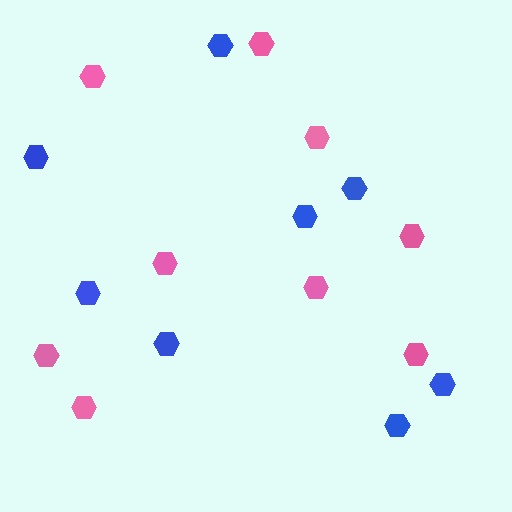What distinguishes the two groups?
There are 2 groups: one group of blue hexagons (8) and one group of pink hexagons (9).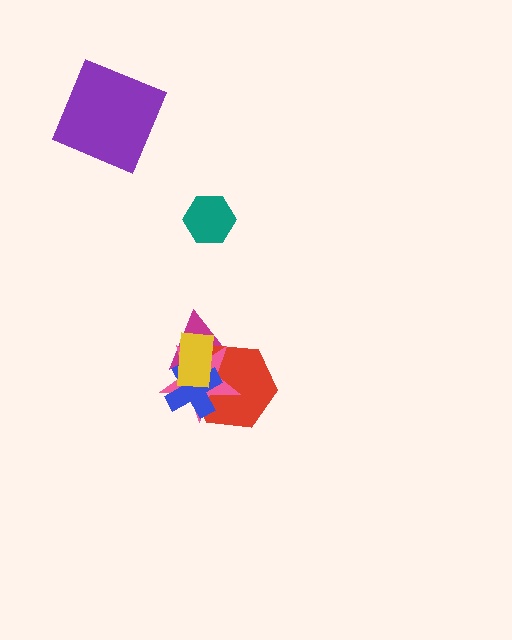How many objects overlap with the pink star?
4 objects overlap with the pink star.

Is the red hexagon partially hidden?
Yes, it is partially covered by another shape.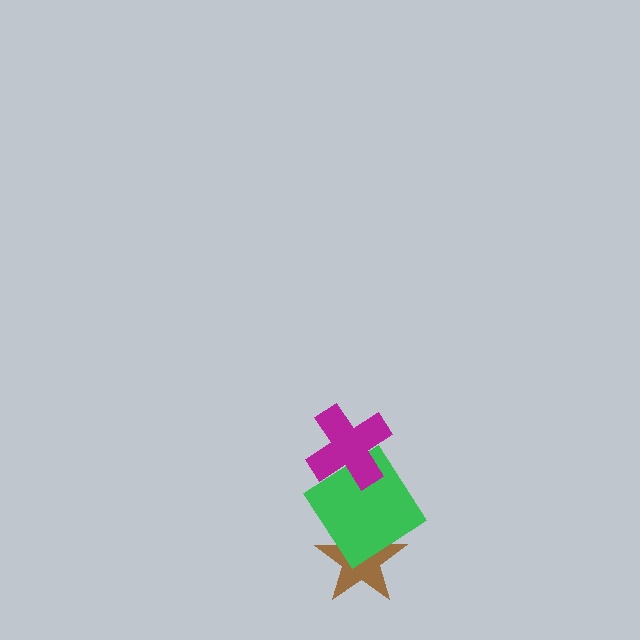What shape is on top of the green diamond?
The magenta cross is on top of the green diamond.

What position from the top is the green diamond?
The green diamond is 2nd from the top.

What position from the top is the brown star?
The brown star is 3rd from the top.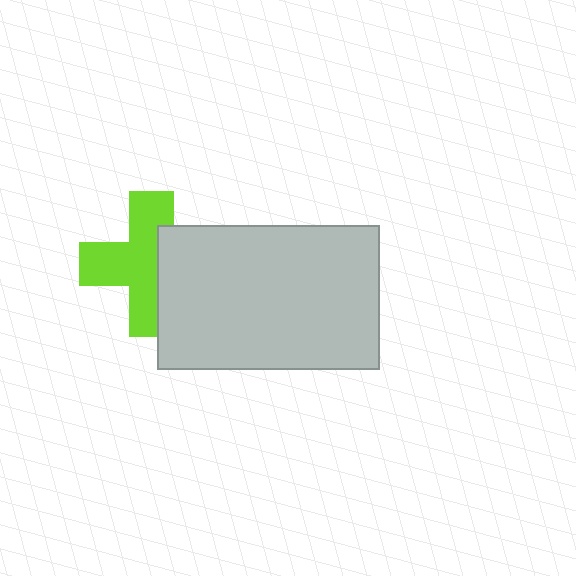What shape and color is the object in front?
The object in front is a light gray rectangle.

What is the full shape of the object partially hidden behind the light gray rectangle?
The partially hidden object is a lime cross.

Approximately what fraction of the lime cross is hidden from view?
Roughly 37% of the lime cross is hidden behind the light gray rectangle.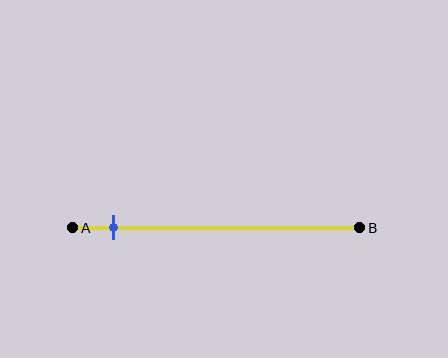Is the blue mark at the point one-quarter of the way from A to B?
No, the mark is at about 15% from A, not at the 25% one-quarter point.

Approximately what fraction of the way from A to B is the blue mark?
The blue mark is approximately 15% of the way from A to B.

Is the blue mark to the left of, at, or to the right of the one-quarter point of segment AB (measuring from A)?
The blue mark is to the left of the one-quarter point of segment AB.